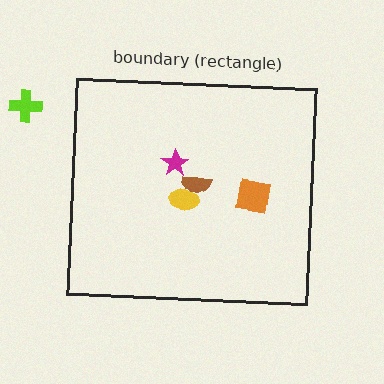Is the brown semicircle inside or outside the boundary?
Inside.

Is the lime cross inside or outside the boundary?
Outside.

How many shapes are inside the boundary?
4 inside, 1 outside.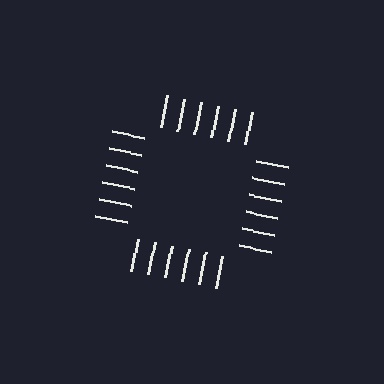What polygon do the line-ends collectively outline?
An illusory square — the line segments terminate on its edges but no continuous stroke is drawn.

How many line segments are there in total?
24 — 6 along each of the 4 edges.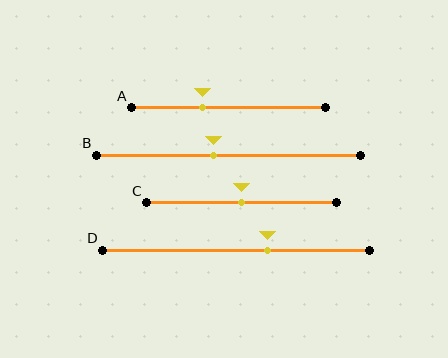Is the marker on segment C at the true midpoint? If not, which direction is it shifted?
Yes, the marker on segment C is at the true midpoint.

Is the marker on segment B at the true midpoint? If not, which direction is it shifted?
No, the marker on segment B is shifted to the left by about 6% of the segment length.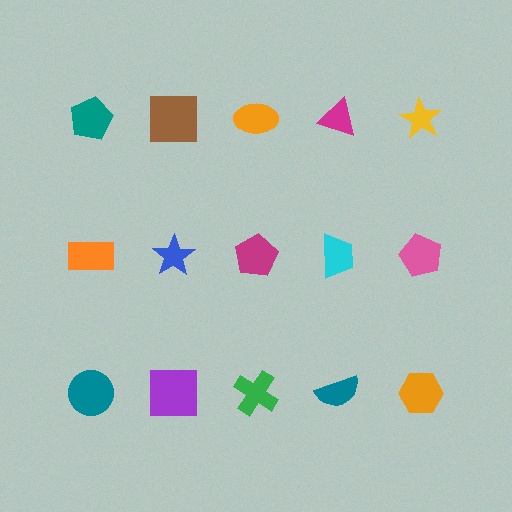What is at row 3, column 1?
A teal circle.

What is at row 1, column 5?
A yellow star.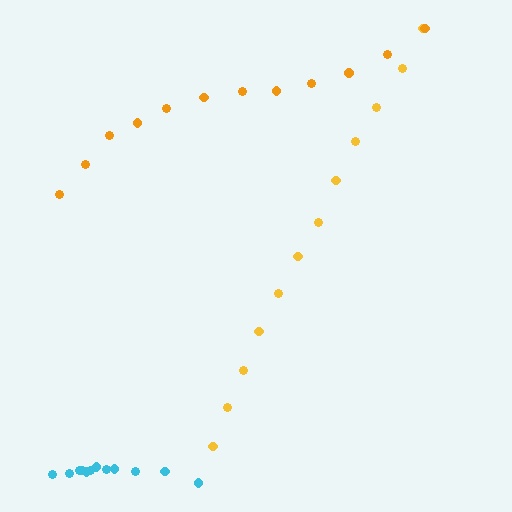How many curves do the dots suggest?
There are 3 distinct paths.